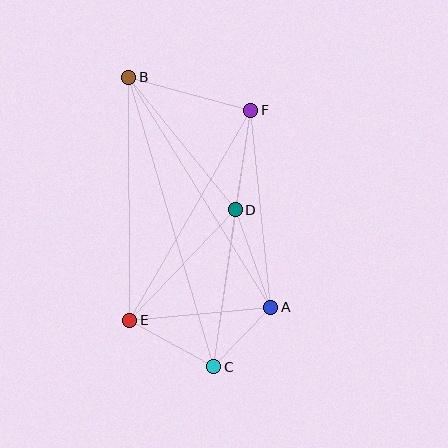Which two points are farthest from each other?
Points B and C are farthest from each other.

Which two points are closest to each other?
Points A and C are closest to each other.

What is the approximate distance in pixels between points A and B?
The distance between A and B is approximately 270 pixels.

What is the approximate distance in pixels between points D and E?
The distance between D and E is approximately 153 pixels.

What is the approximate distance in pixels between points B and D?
The distance between B and D is approximately 170 pixels.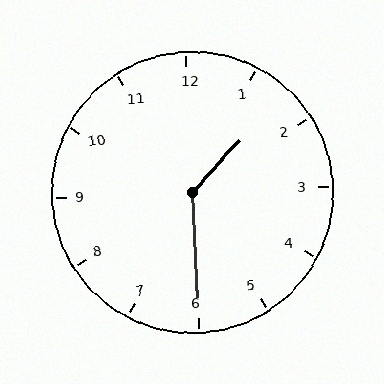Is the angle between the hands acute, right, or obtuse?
It is obtuse.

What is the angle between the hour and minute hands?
Approximately 135 degrees.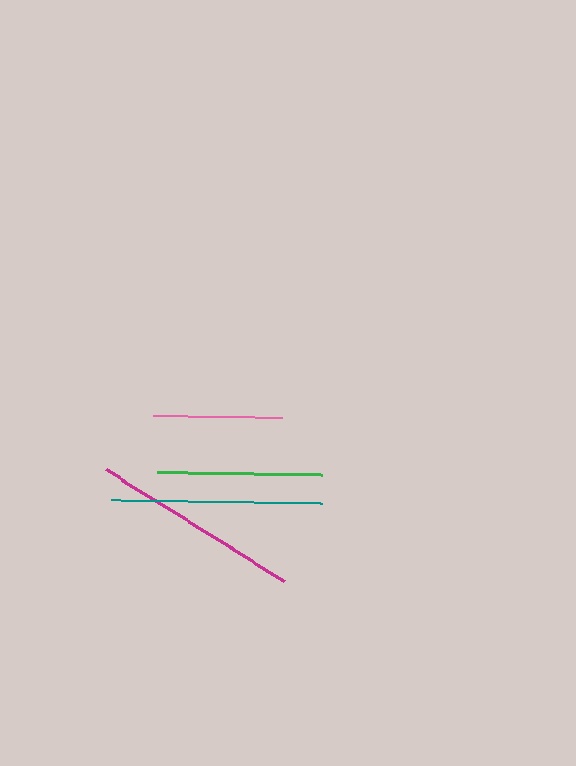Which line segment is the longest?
The teal line is the longest at approximately 211 pixels.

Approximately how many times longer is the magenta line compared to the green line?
The magenta line is approximately 1.3 times the length of the green line.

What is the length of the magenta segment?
The magenta segment is approximately 210 pixels long.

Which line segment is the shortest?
The pink line is the shortest at approximately 129 pixels.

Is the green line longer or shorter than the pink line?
The green line is longer than the pink line.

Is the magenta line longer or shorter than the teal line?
The teal line is longer than the magenta line.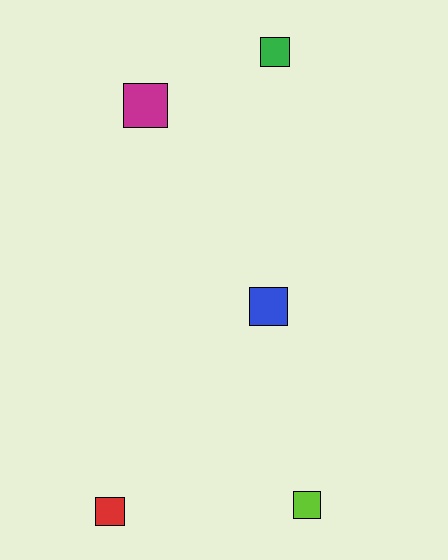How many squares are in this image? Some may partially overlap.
There are 5 squares.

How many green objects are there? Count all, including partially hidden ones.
There is 1 green object.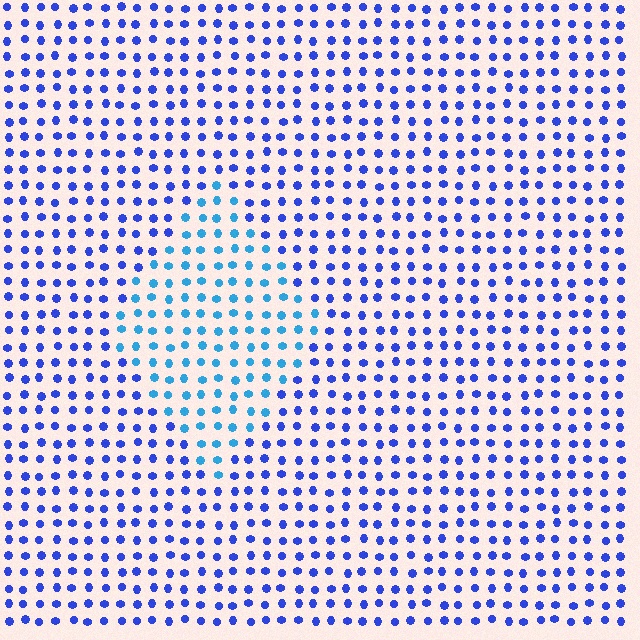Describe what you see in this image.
The image is filled with small blue elements in a uniform arrangement. A diamond-shaped region is visible where the elements are tinted to a slightly different hue, forming a subtle color boundary.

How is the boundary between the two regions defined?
The boundary is defined purely by a slight shift in hue (about 33 degrees). Spacing, size, and orientation are identical on both sides.